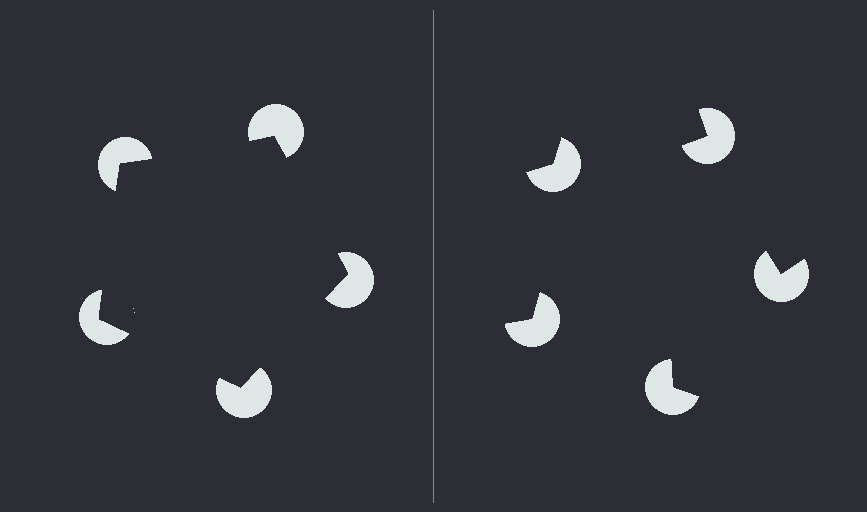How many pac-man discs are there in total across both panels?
10 — 5 on each side.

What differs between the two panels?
The pac-man discs are positioned identically on both sides; only the wedge orientations differ. On the left they align to a pentagon; on the right they are misaligned.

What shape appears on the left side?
An illusory pentagon.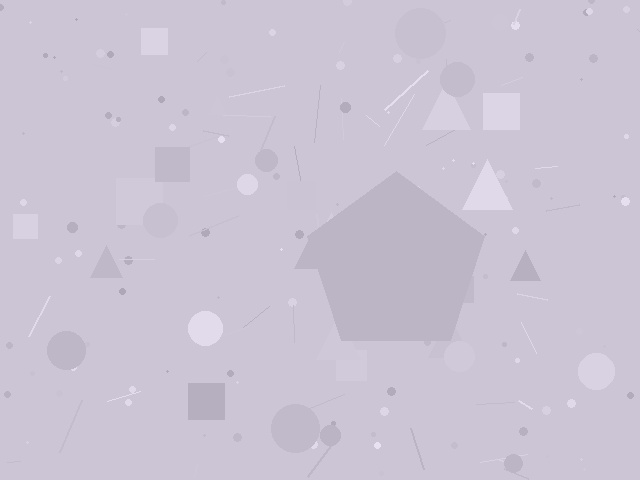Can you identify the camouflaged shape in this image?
The camouflaged shape is a pentagon.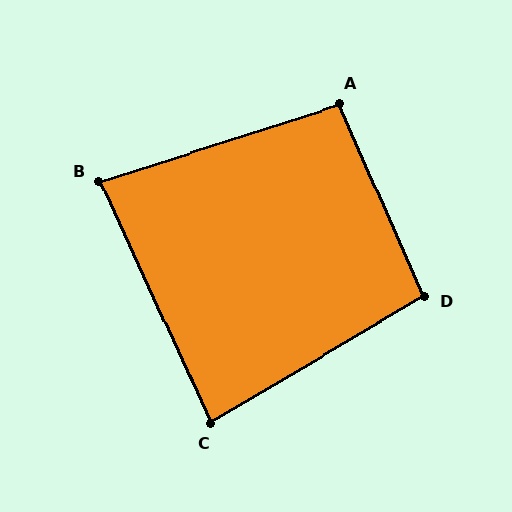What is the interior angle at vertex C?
Approximately 84 degrees (acute).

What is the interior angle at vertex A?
Approximately 96 degrees (obtuse).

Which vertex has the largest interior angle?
D, at approximately 97 degrees.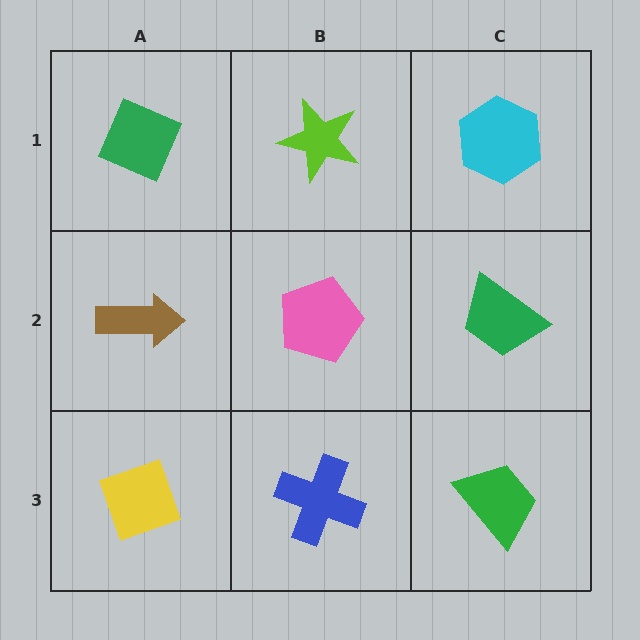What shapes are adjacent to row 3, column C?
A green trapezoid (row 2, column C), a blue cross (row 3, column B).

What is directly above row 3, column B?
A pink pentagon.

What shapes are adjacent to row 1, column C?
A green trapezoid (row 2, column C), a lime star (row 1, column B).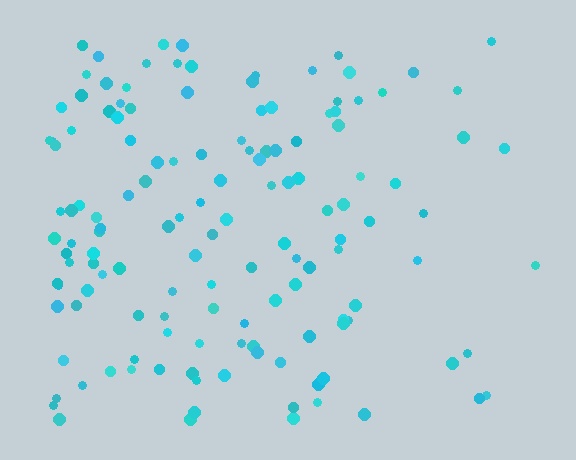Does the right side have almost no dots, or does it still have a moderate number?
Still a moderate number, just noticeably fewer than the left.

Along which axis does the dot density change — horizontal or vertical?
Horizontal.